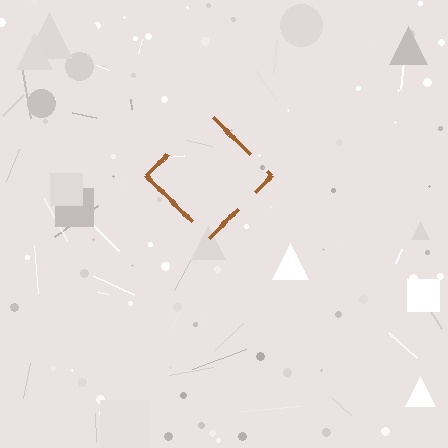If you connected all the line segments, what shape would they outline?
They would outline a diamond.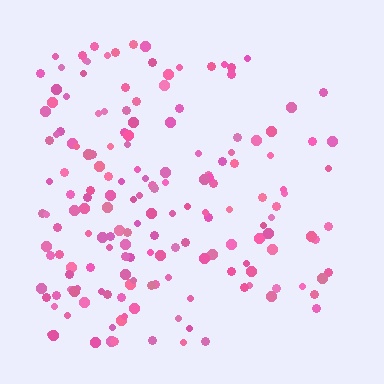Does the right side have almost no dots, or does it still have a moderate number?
Still a moderate number, just noticeably fewer than the left.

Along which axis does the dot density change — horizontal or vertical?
Horizontal.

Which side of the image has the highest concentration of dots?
The left.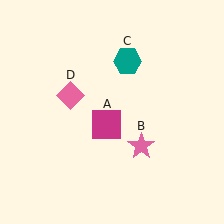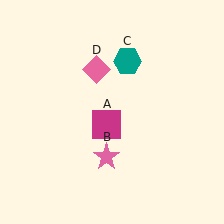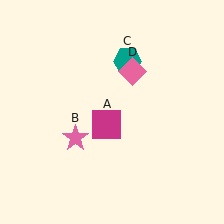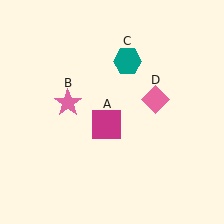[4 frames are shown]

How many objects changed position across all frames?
2 objects changed position: pink star (object B), pink diamond (object D).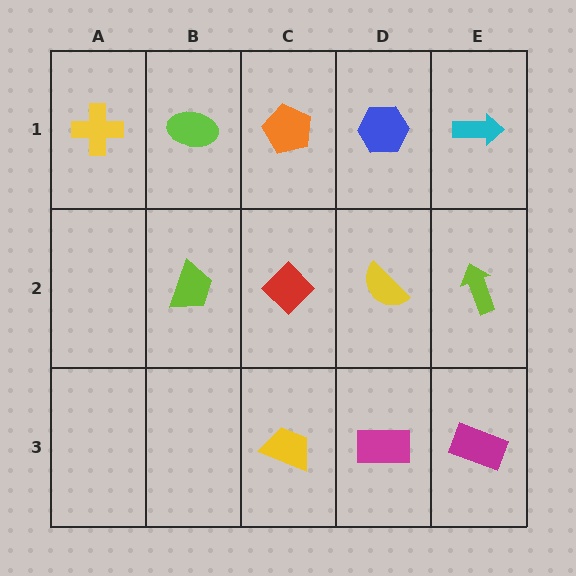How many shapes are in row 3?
3 shapes.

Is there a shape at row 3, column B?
No, that cell is empty.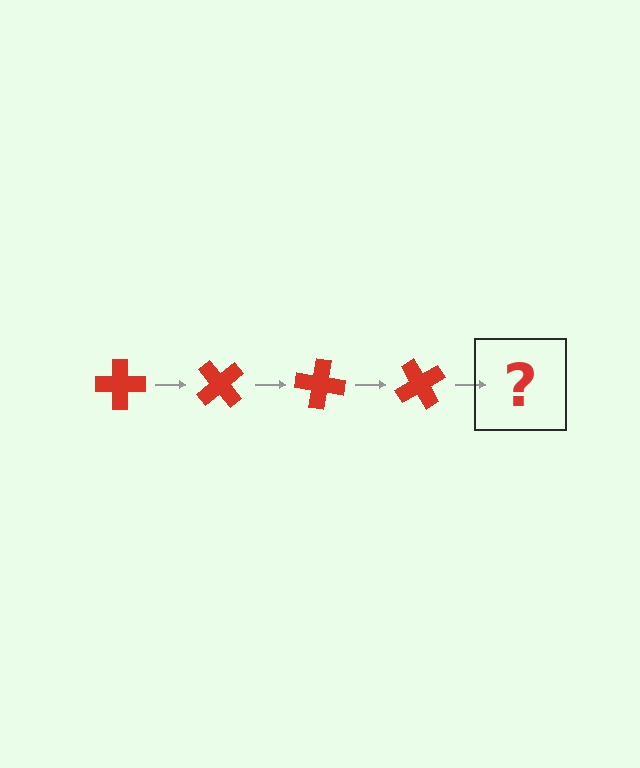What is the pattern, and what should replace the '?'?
The pattern is that the cross rotates 50 degrees each step. The '?' should be a red cross rotated 200 degrees.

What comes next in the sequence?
The next element should be a red cross rotated 200 degrees.